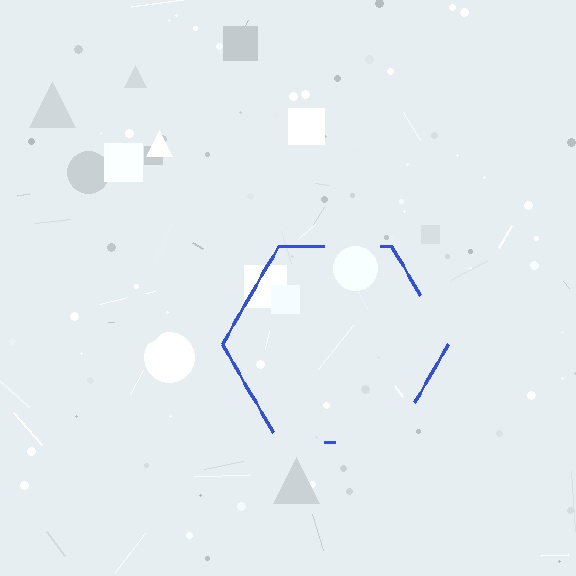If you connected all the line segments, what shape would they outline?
They would outline a hexagon.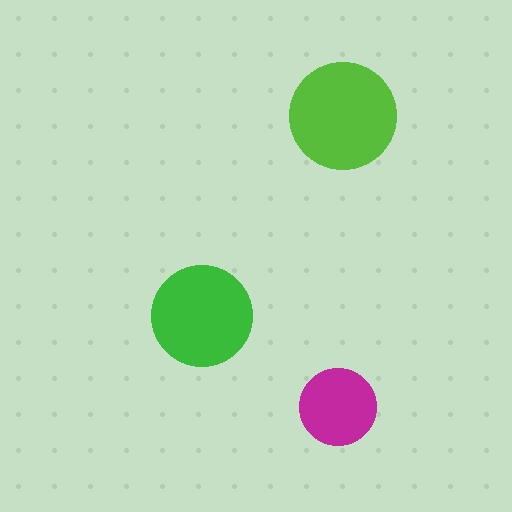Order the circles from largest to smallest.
the lime one, the green one, the magenta one.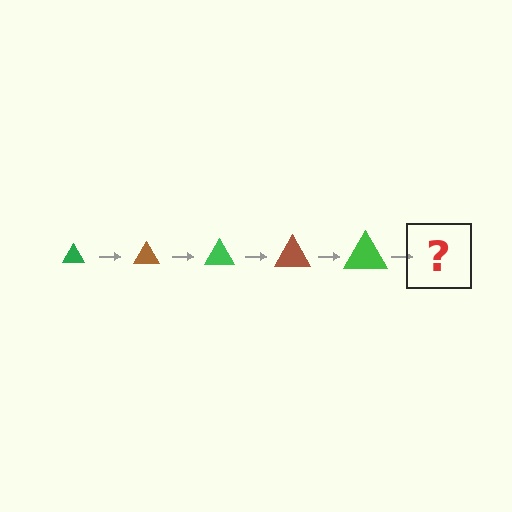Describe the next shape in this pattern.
It should be a brown triangle, larger than the previous one.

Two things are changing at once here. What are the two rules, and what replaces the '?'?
The two rules are that the triangle grows larger each step and the color cycles through green and brown. The '?' should be a brown triangle, larger than the previous one.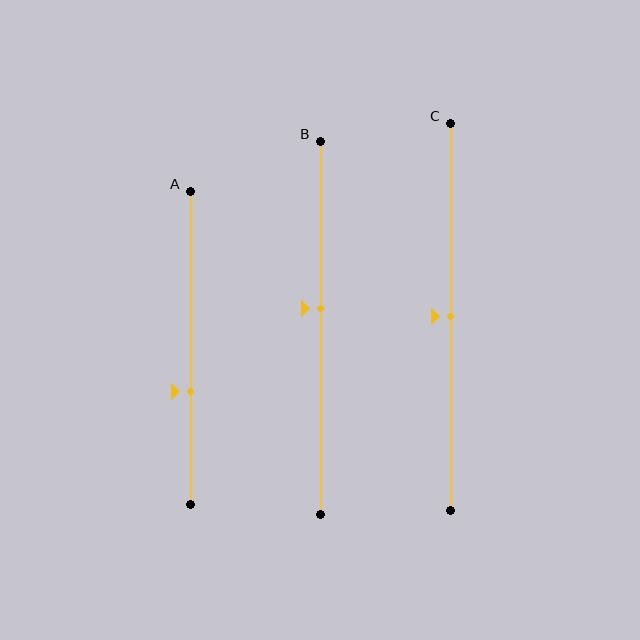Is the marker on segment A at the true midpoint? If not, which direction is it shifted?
No, the marker on segment A is shifted downward by about 14% of the segment length.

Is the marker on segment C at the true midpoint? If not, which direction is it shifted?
Yes, the marker on segment C is at the true midpoint.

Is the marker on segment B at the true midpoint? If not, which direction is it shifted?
No, the marker on segment B is shifted upward by about 5% of the segment length.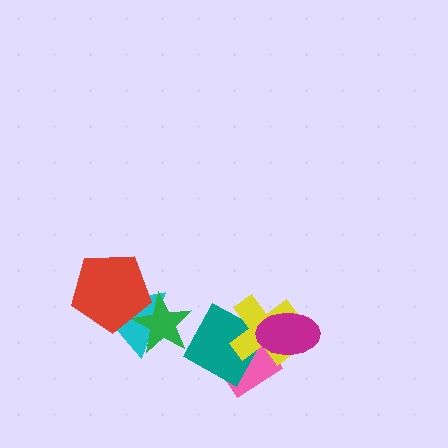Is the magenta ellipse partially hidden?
No, no other shape covers it.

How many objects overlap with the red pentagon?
2 objects overlap with the red pentagon.